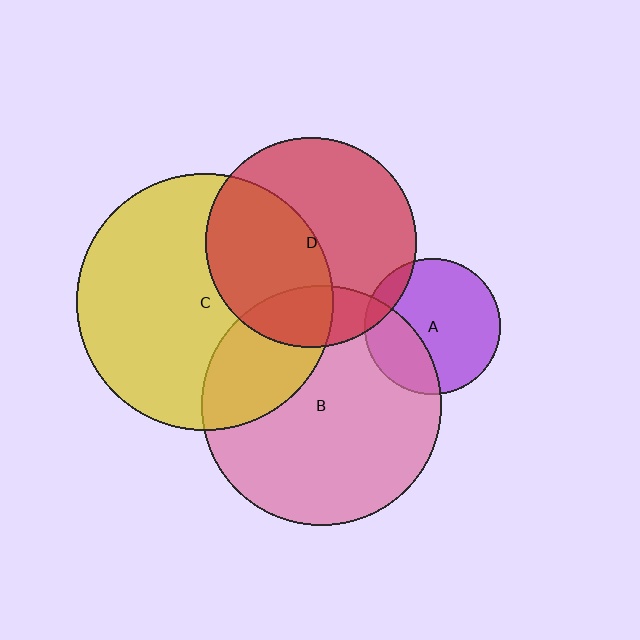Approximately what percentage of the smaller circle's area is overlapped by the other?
Approximately 30%.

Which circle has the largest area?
Circle C (yellow).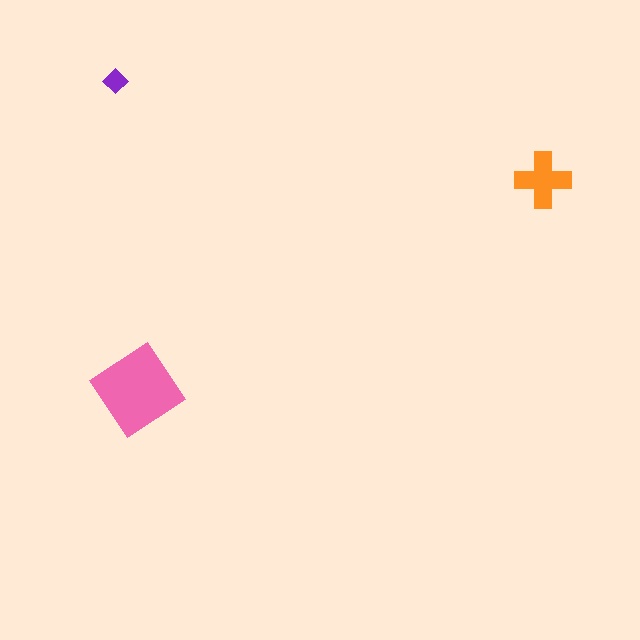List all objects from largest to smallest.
The pink diamond, the orange cross, the purple diamond.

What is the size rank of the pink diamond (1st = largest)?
1st.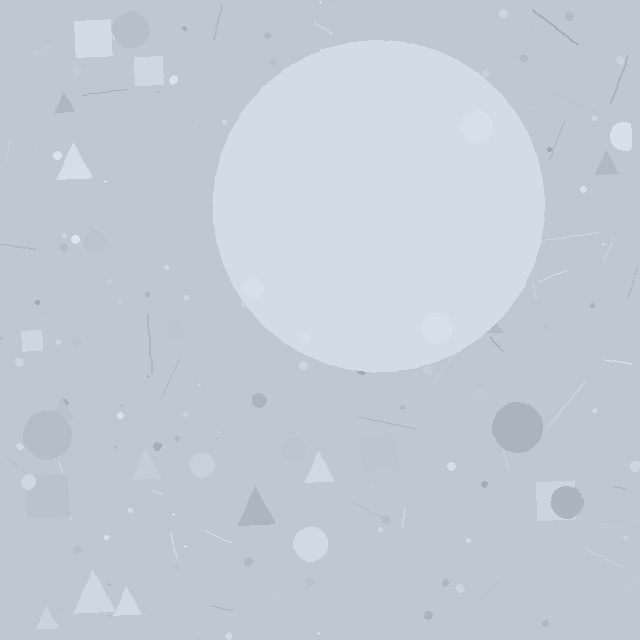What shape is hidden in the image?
A circle is hidden in the image.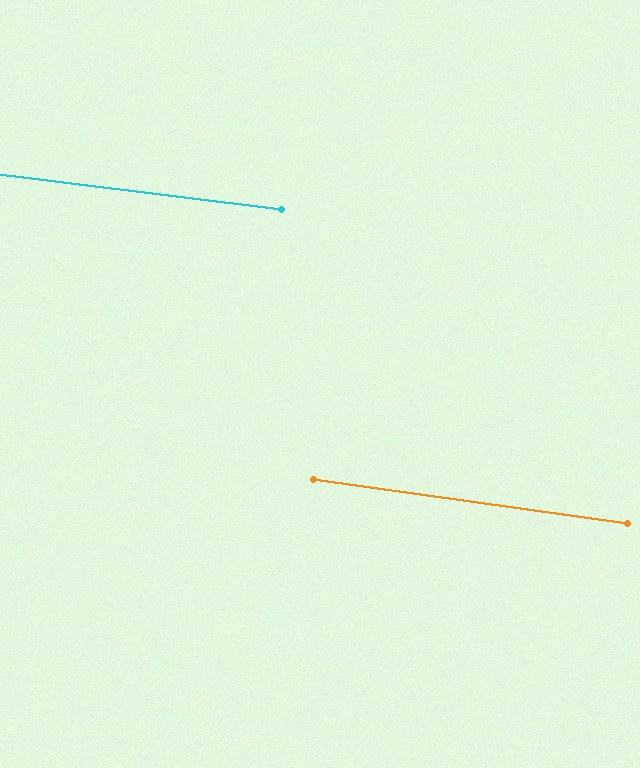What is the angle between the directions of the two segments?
Approximately 1 degree.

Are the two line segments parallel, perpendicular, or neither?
Parallel — their directions differ by only 0.6°.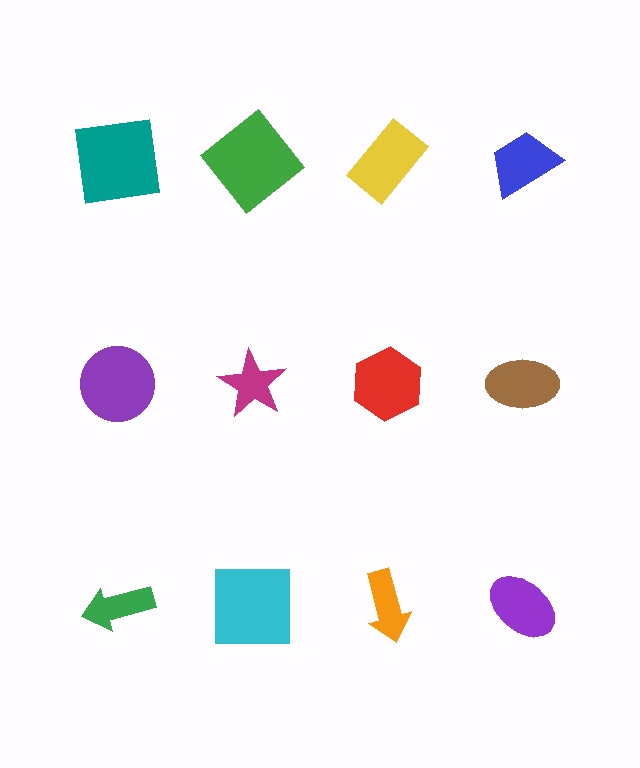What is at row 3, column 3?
An orange arrow.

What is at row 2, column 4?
A brown ellipse.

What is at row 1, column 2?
A green diamond.